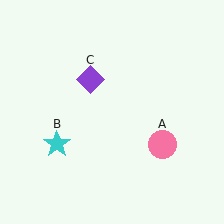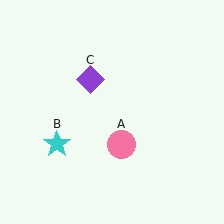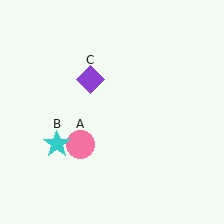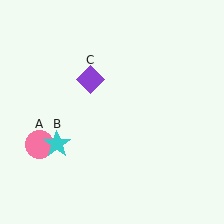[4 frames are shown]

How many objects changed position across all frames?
1 object changed position: pink circle (object A).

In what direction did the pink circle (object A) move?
The pink circle (object A) moved left.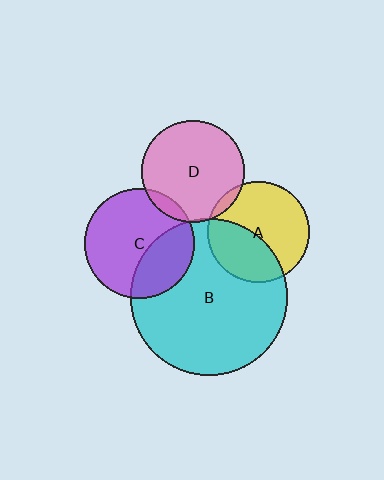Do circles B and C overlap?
Yes.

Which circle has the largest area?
Circle B (cyan).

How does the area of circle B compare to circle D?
Approximately 2.4 times.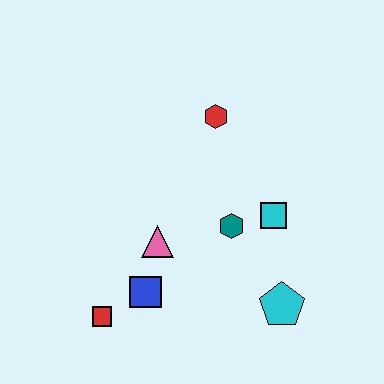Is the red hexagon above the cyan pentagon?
Yes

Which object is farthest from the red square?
The red hexagon is farthest from the red square.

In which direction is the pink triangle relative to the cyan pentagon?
The pink triangle is to the left of the cyan pentagon.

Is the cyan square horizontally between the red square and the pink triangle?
No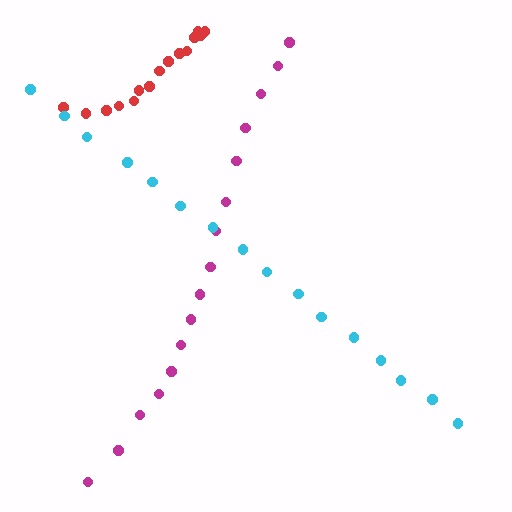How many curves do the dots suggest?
There are 3 distinct paths.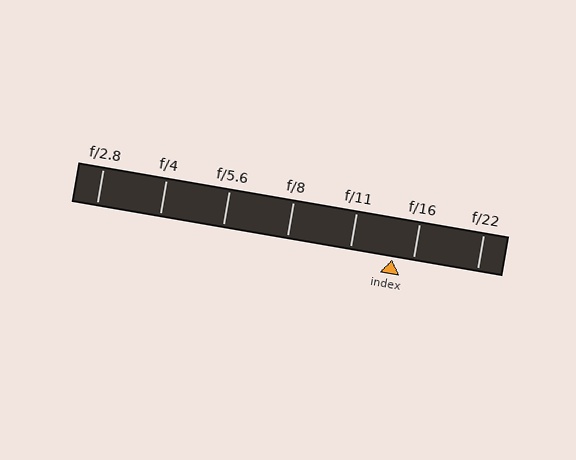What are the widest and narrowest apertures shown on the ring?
The widest aperture shown is f/2.8 and the narrowest is f/22.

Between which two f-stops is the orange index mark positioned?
The index mark is between f/11 and f/16.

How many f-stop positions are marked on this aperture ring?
There are 7 f-stop positions marked.